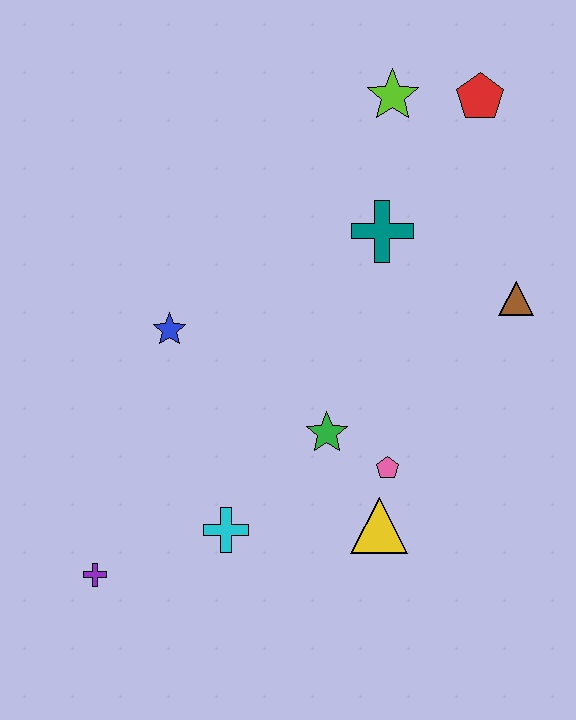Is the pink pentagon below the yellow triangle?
No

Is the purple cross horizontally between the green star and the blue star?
No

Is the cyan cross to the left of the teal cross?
Yes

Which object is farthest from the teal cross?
The purple cross is farthest from the teal cross.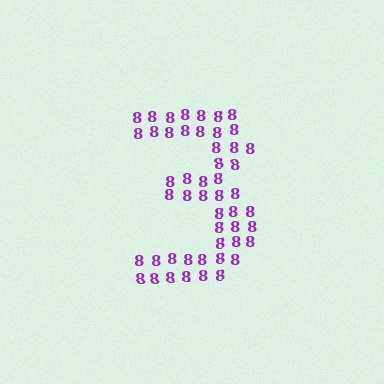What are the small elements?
The small elements are digit 8's.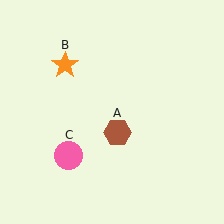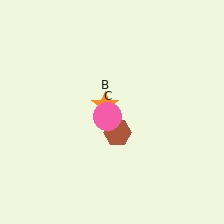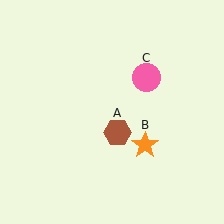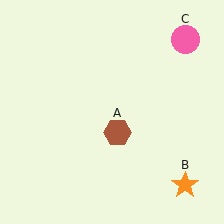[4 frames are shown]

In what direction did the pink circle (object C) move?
The pink circle (object C) moved up and to the right.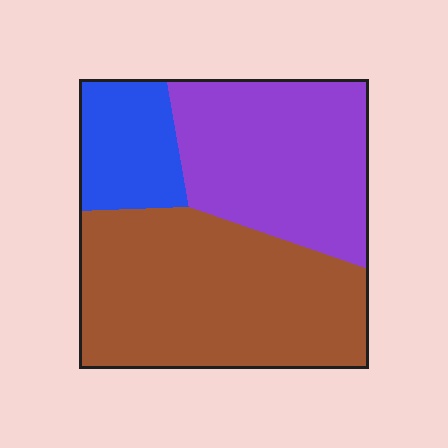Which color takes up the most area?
Brown, at roughly 50%.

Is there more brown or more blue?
Brown.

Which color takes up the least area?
Blue, at roughly 15%.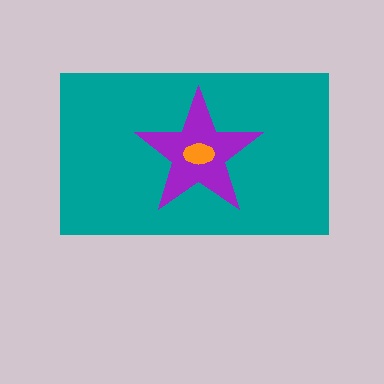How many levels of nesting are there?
3.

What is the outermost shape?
The teal rectangle.